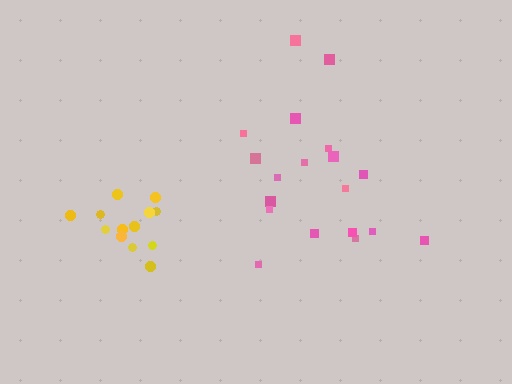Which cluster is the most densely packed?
Yellow.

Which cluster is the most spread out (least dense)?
Pink.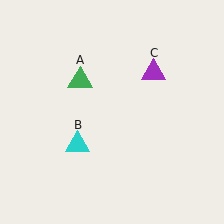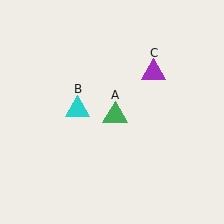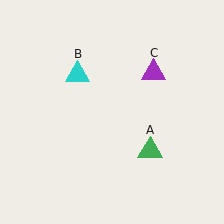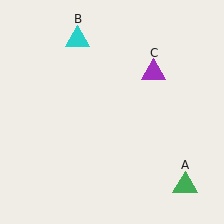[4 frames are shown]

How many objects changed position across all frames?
2 objects changed position: green triangle (object A), cyan triangle (object B).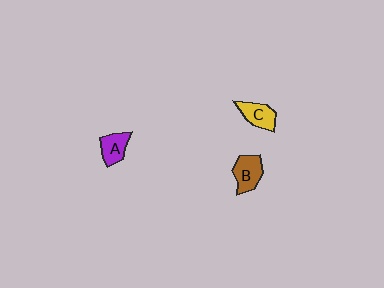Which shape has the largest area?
Shape B (brown).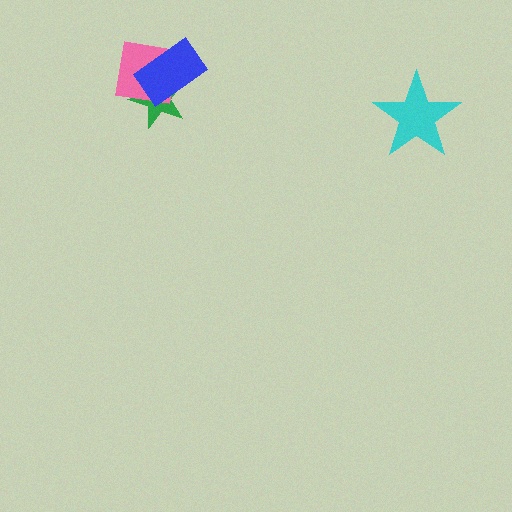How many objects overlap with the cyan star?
0 objects overlap with the cyan star.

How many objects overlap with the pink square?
2 objects overlap with the pink square.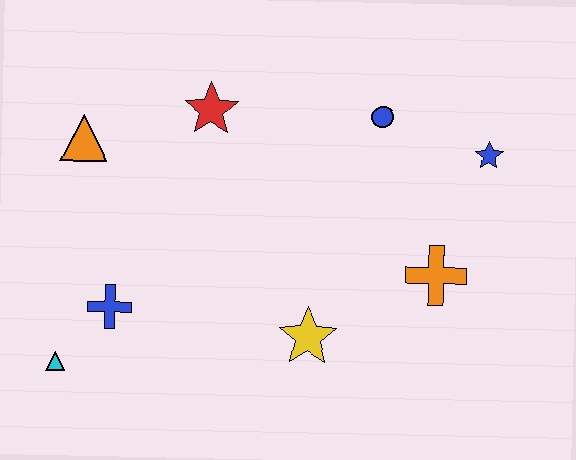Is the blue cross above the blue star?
No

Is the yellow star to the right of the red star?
Yes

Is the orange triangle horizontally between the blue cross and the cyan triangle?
Yes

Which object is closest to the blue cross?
The cyan triangle is closest to the blue cross.